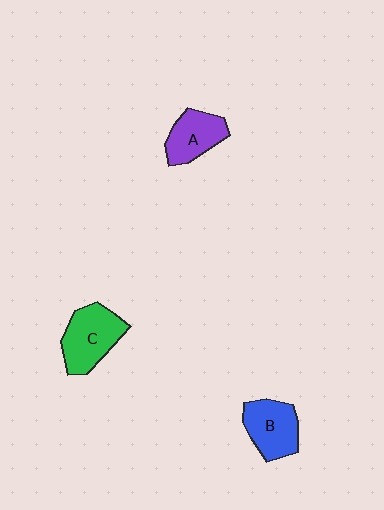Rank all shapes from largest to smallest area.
From largest to smallest: C (green), B (blue), A (purple).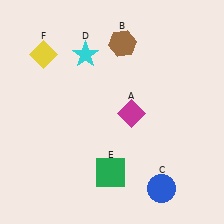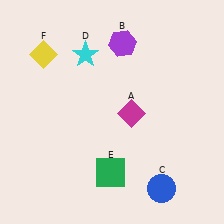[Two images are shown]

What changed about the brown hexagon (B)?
In Image 1, B is brown. In Image 2, it changed to purple.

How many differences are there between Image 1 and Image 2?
There is 1 difference between the two images.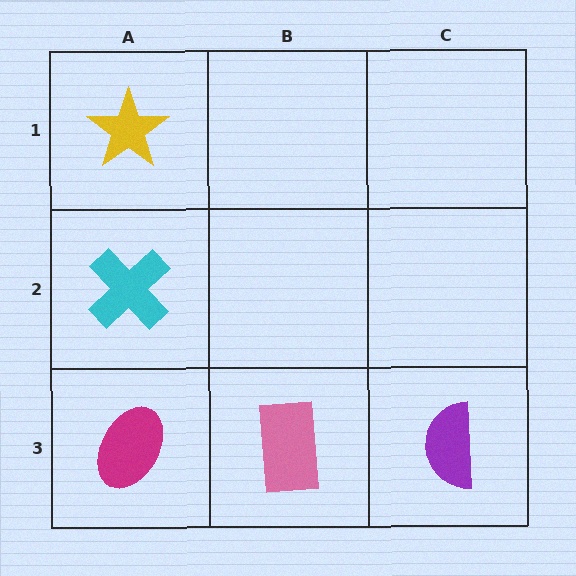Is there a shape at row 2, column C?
No, that cell is empty.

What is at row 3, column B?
A pink rectangle.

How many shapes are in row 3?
3 shapes.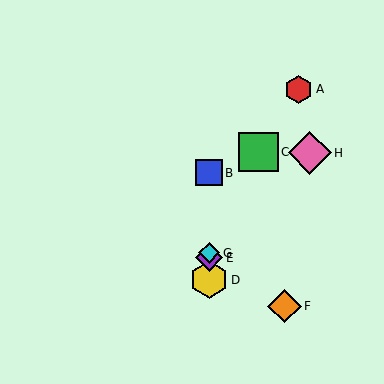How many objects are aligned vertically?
4 objects (B, D, E, G) are aligned vertically.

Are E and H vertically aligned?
No, E is at x≈209 and H is at x≈310.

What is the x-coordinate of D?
Object D is at x≈209.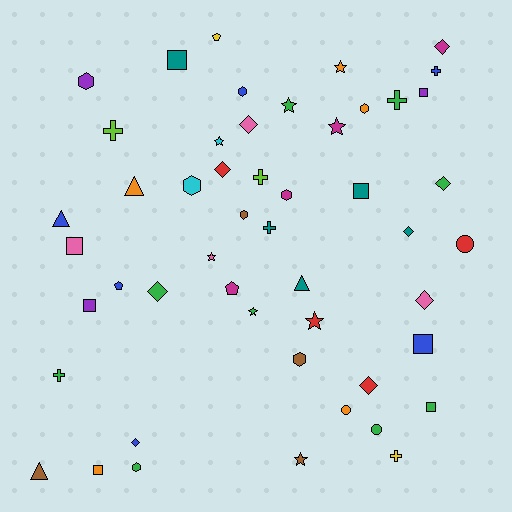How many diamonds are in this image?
There are 9 diamonds.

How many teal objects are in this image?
There are 5 teal objects.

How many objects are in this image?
There are 50 objects.